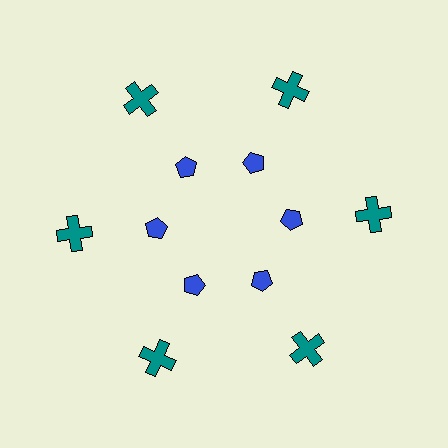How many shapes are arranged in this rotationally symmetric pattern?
There are 12 shapes, arranged in 6 groups of 2.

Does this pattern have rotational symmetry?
Yes, this pattern has 6-fold rotational symmetry. It looks the same after rotating 60 degrees around the center.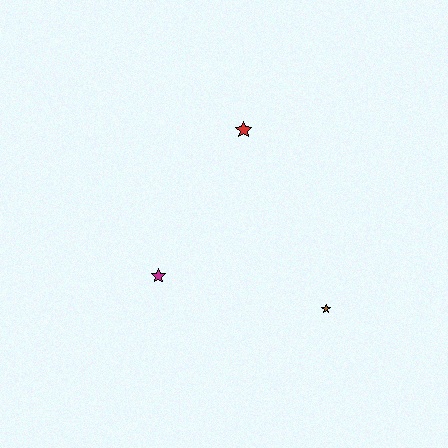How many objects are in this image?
There are 3 objects.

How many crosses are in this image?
There are no crosses.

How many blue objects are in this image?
There are no blue objects.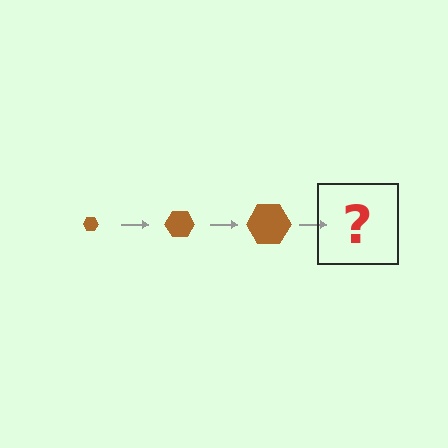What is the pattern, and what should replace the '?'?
The pattern is that the hexagon gets progressively larger each step. The '?' should be a brown hexagon, larger than the previous one.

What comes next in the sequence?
The next element should be a brown hexagon, larger than the previous one.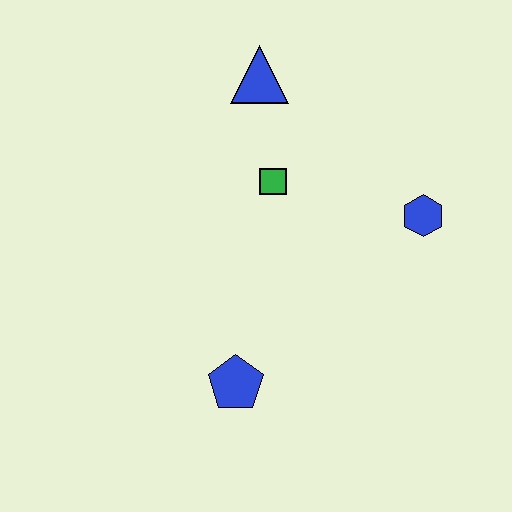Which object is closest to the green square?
The blue triangle is closest to the green square.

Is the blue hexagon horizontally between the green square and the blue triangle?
No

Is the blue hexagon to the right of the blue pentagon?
Yes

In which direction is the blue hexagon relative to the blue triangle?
The blue hexagon is to the right of the blue triangle.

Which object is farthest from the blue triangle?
The blue pentagon is farthest from the blue triangle.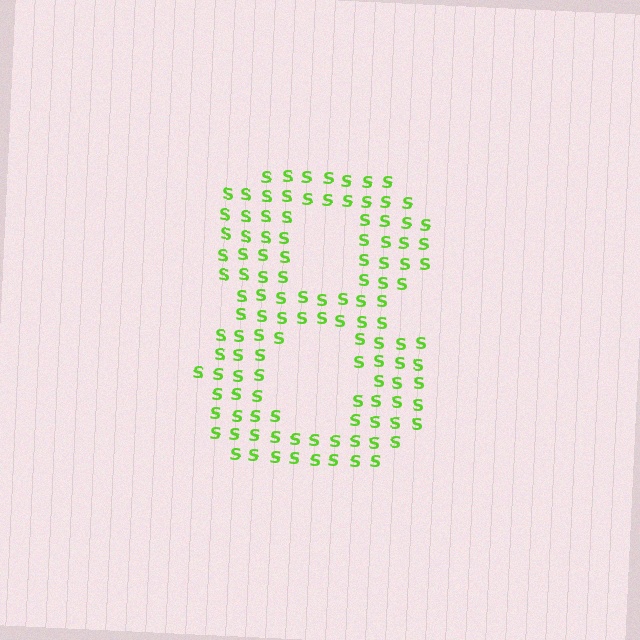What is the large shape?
The large shape is the digit 8.